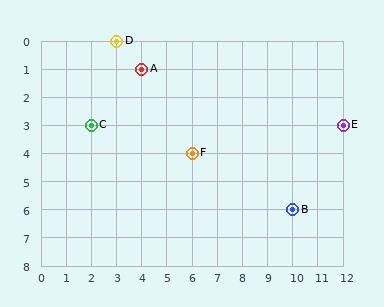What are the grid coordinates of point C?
Point C is at grid coordinates (2, 3).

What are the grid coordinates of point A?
Point A is at grid coordinates (4, 1).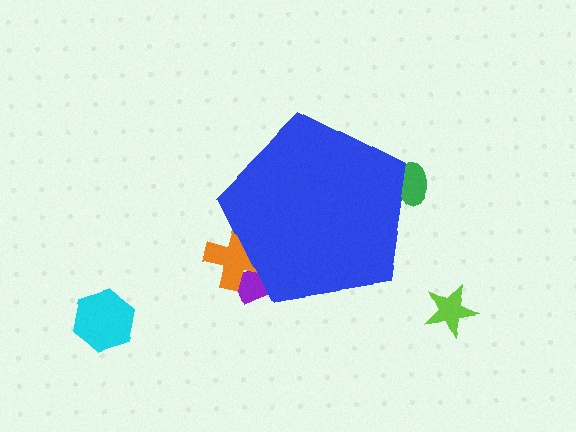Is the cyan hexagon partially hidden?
No, the cyan hexagon is fully visible.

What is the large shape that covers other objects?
A blue pentagon.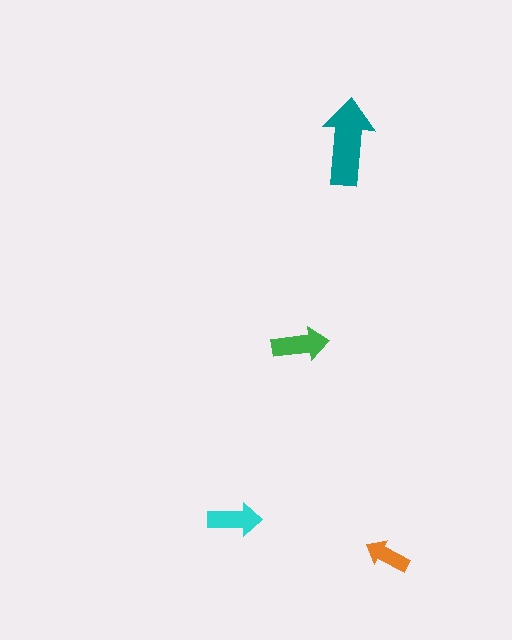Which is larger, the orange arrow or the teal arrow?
The teal one.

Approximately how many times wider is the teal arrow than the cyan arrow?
About 1.5 times wider.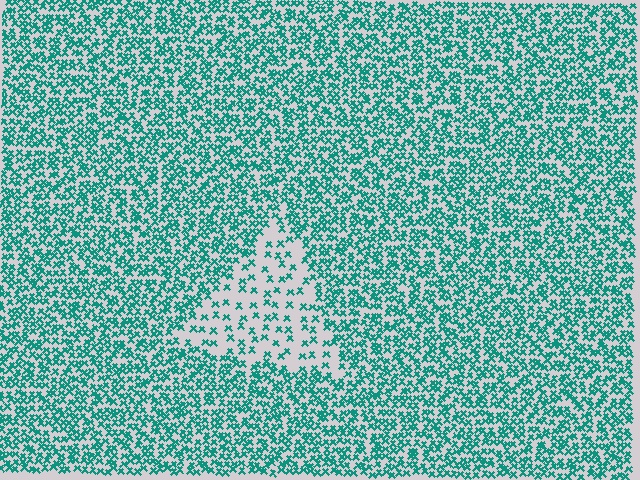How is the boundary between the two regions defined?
The boundary is defined by a change in element density (approximately 2.7x ratio). All elements are the same color, size, and shape.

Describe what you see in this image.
The image contains small teal elements arranged at two different densities. A triangle-shaped region is visible where the elements are less densely packed than the surrounding area.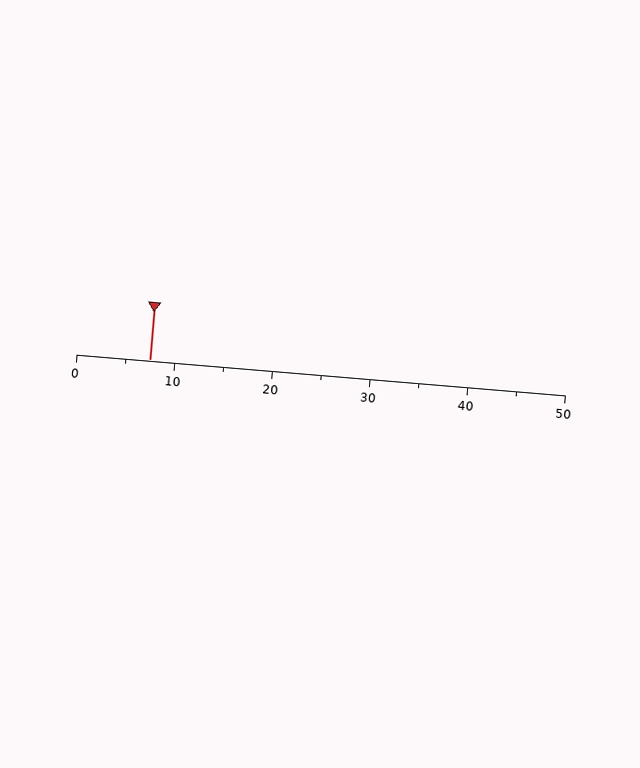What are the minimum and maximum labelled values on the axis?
The axis runs from 0 to 50.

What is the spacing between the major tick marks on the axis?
The major ticks are spaced 10 apart.